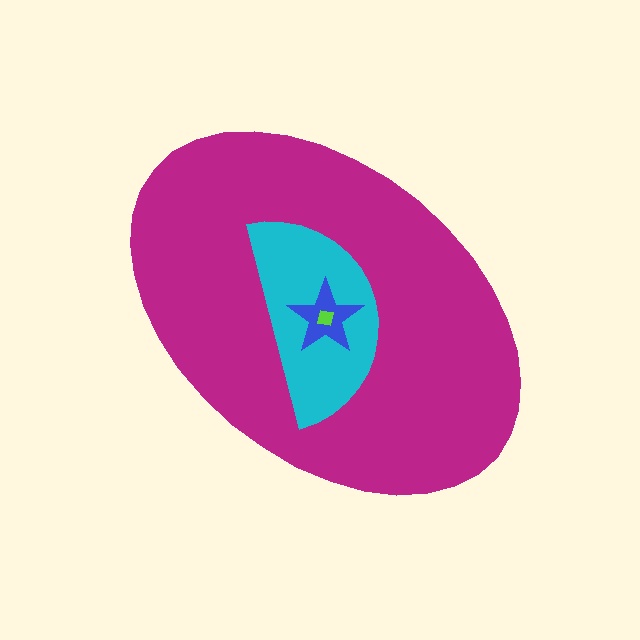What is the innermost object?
The lime square.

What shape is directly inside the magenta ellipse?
The cyan semicircle.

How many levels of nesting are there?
4.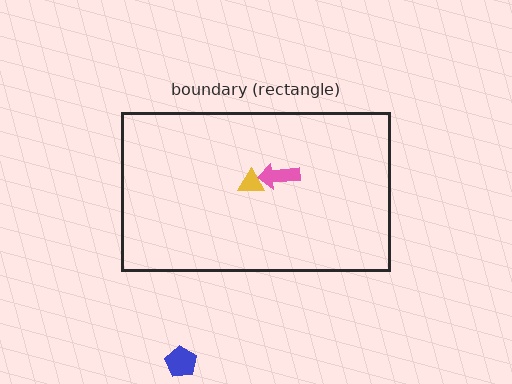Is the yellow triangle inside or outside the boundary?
Inside.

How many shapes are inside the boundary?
2 inside, 1 outside.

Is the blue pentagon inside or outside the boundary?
Outside.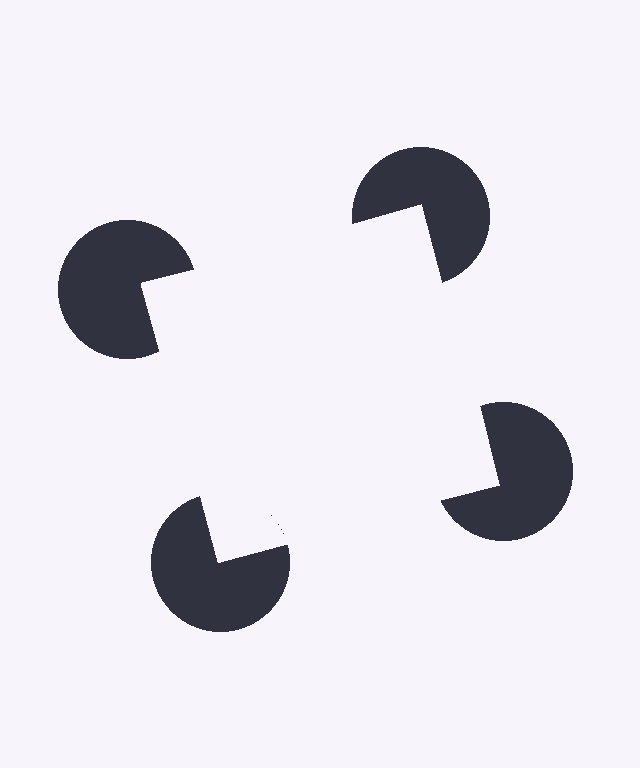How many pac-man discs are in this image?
There are 4 — one at each vertex of the illusory square.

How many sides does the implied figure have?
4 sides.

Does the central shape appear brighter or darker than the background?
It typically appears slightly brighter than the background, even though no actual brightness change is drawn.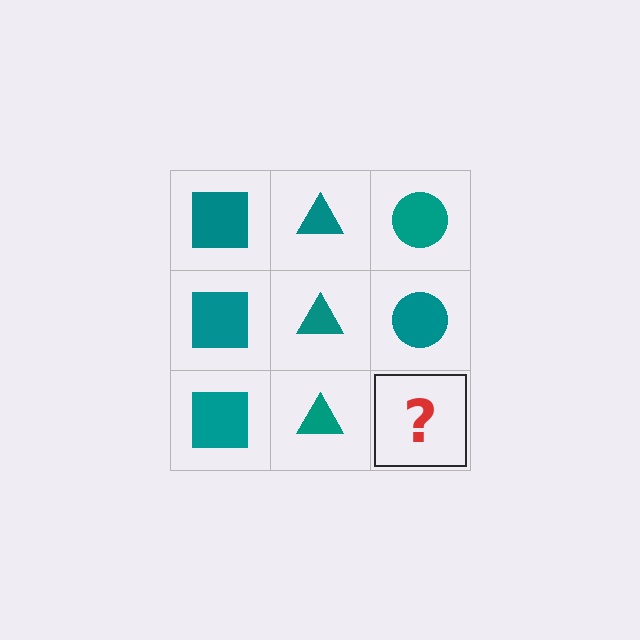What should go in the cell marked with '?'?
The missing cell should contain a teal circle.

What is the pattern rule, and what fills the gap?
The rule is that each column has a consistent shape. The gap should be filled with a teal circle.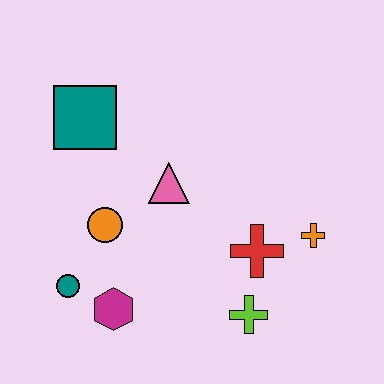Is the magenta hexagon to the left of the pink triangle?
Yes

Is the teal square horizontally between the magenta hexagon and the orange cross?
No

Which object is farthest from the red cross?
The teal square is farthest from the red cross.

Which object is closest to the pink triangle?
The orange circle is closest to the pink triangle.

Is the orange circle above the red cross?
Yes